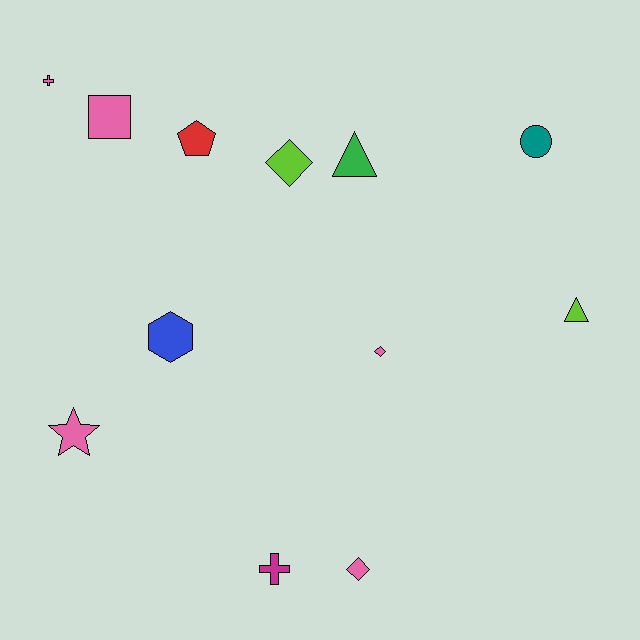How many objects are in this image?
There are 12 objects.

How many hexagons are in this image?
There is 1 hexagon.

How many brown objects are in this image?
There are no brown objects.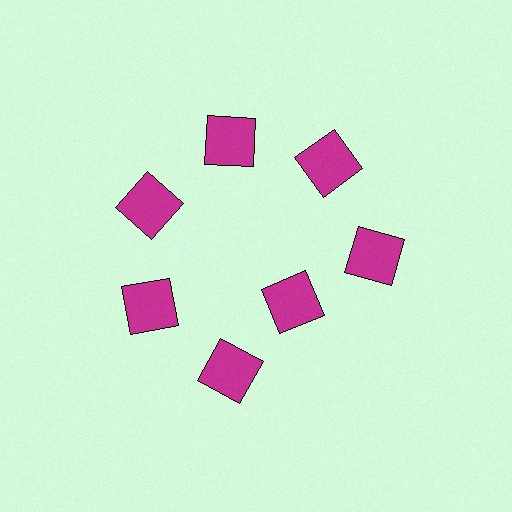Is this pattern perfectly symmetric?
No. The 7 magenta squares are arranged in a ring, but one element near the 5 o'clock position is pulled inward toward the center, breaking the 7-fold rotational symmetry.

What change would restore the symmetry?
The symmetry would be restored by moving it outward, back onto the ring so that all 7 squares sit at equal angles and equal distance from the center.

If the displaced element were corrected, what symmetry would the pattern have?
It would have 7-fold rotational symmetry — the pattern would map onto itself every 51 degrees.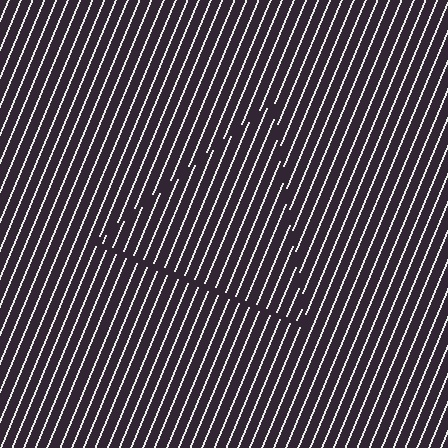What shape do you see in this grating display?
An illusory triangle. The interior of the shape contains the same grating, shifted by half a period — the contour is defined by the phase discontinuity where line-ends from the inner and outer gratings abut.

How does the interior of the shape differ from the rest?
The interior of the shape contains the same grating, shifted by half a period — the contour is defined by the phase discontinuity where line-ends from the inner and outer gratings abut.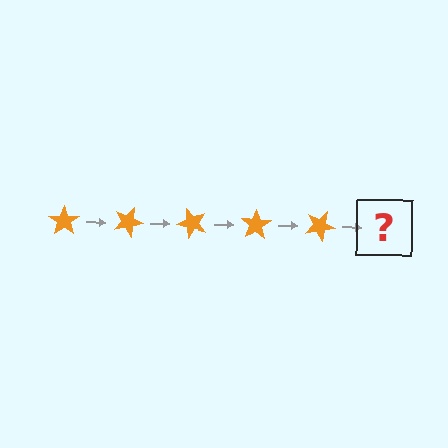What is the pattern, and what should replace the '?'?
The pattern is that the star rotates 25 degrees each step. The '?' should be an orange star rotated 125 degrees.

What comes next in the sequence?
The next element should be an orange star rotated 125 degrees.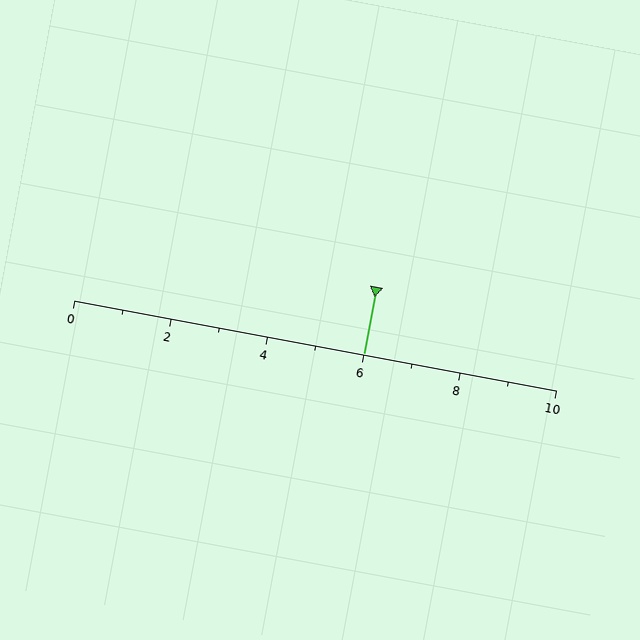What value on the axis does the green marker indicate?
The marker indicates approximately 6.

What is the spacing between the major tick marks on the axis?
The major ticks are spaced 2 apart.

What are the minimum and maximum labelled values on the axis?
The axis runs from 0 to 10.